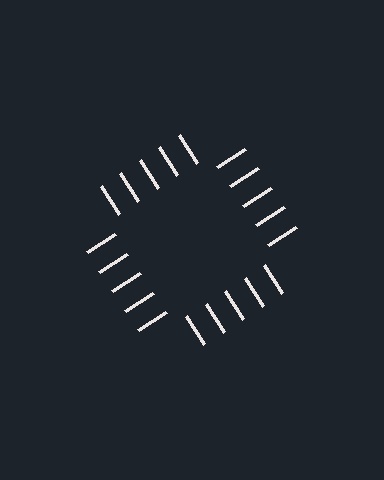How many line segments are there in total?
20 — 5 along each of the 4 edges.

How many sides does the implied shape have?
4 sides — the line-ends trace a square.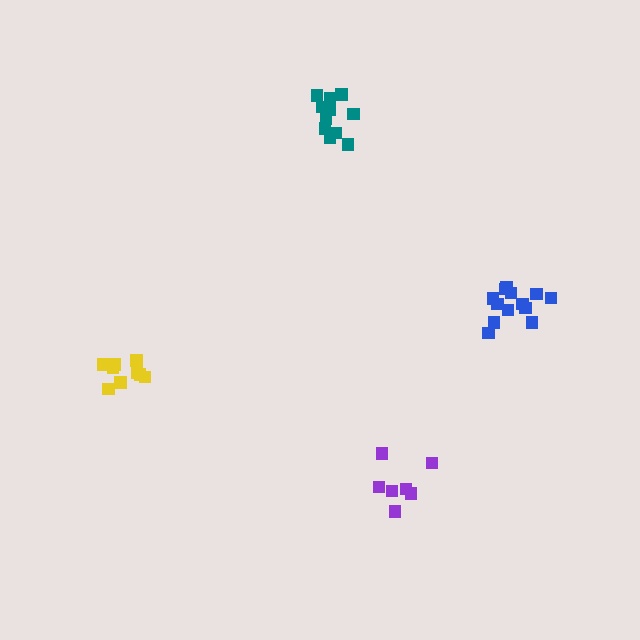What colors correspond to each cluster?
The clusters are colored: teal, yellow, purple, blue.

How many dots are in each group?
Group 1: 11 dots, Group 2: 9 dots, Group 3: 7 dots, Group 4: 13 dots (40 total).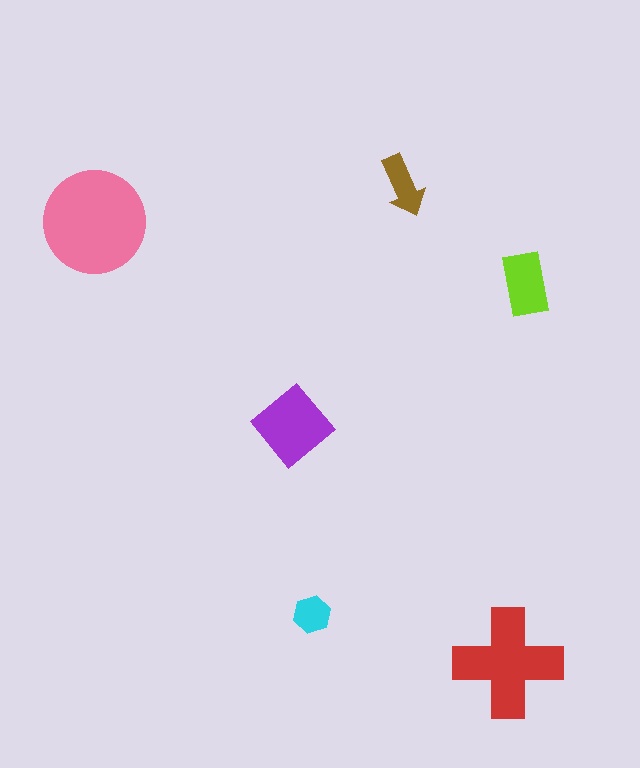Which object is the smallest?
The cyan hexagon.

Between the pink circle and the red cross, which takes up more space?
The pink circle.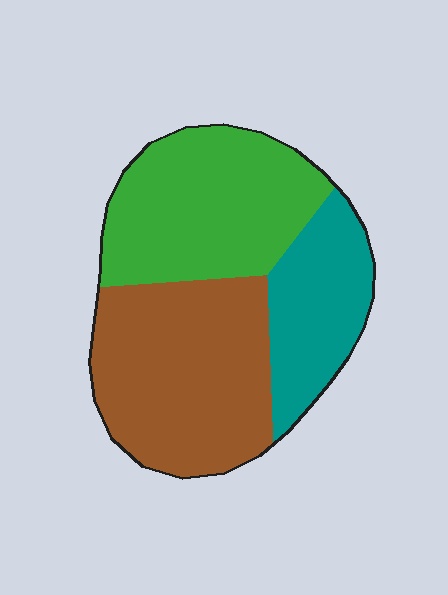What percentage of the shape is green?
Green takes up about three eighths (3/8) of the shape.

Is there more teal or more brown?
Brown.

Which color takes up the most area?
Brown, at roughly 40%.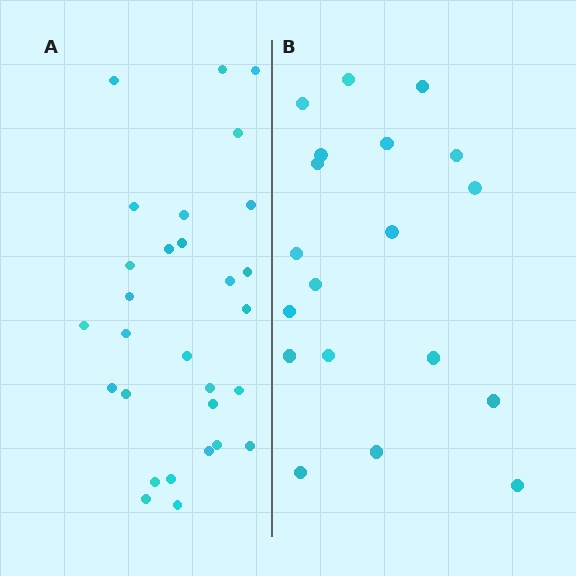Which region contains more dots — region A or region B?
Region A (the left region) has more dots.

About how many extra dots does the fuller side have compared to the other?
Region A has roughly 10 or so more dots than region B.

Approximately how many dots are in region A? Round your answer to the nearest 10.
About 30 dots. (The exact count is 29, which rounds to 30.)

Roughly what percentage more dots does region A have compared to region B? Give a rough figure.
About 55% more.